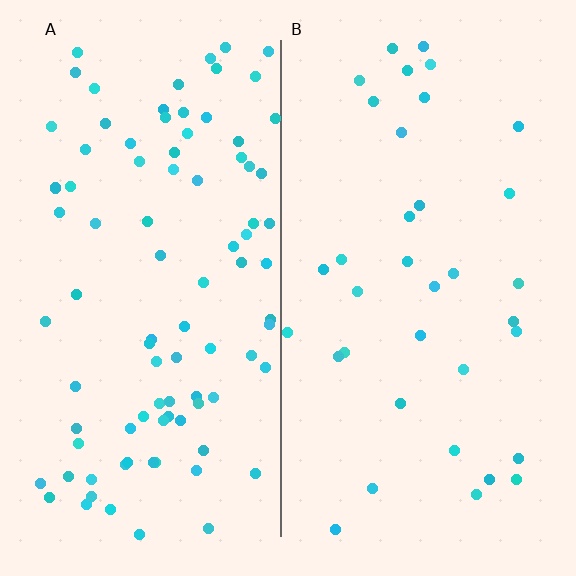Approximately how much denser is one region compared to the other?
Approximately 2.6× — region A over region B.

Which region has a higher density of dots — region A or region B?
A (the left).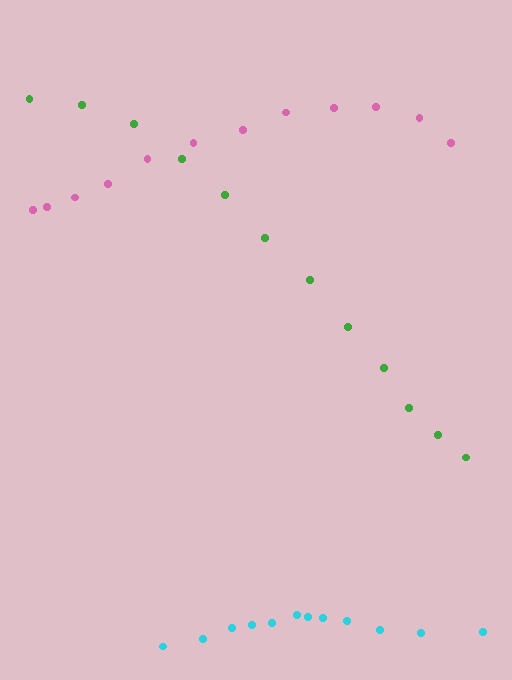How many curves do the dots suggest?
There are 3 distinct paths.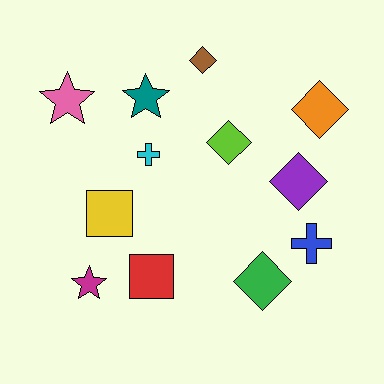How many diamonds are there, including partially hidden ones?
There are 5 diamonds.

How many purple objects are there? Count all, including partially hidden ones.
There is 1 purple object.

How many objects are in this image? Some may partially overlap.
There are 12 objects.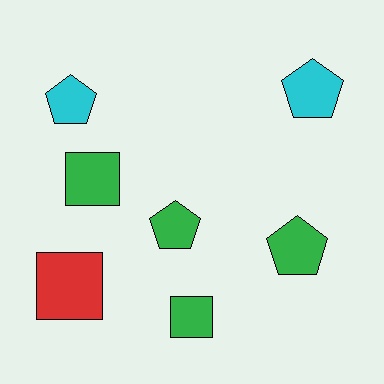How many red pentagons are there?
There are no red pentagons.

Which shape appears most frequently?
Pentagon, with 4 objects.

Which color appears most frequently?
Green, with 4 objects.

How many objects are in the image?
There are 7 objects.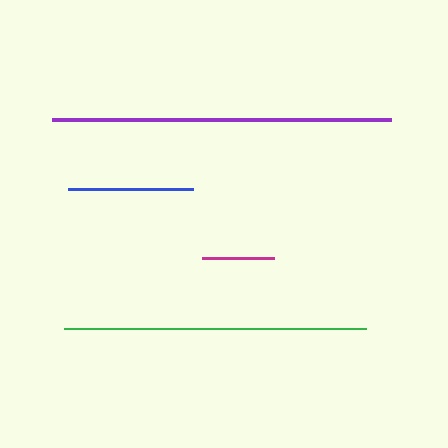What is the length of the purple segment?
The purple segment is approximately 339 pixels long.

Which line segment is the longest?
The purple line is the longest at approximately 339 pixels.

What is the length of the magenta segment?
The magenta segment is approximately 72 pixels long.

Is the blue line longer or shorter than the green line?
The green line is longer than the blue line.